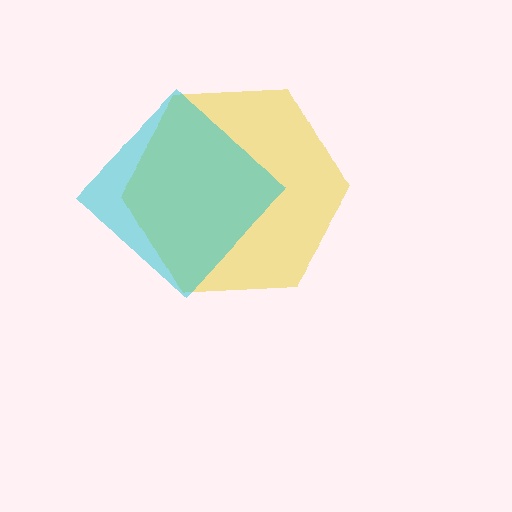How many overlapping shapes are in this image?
There are 2 overlapping shapes in the image.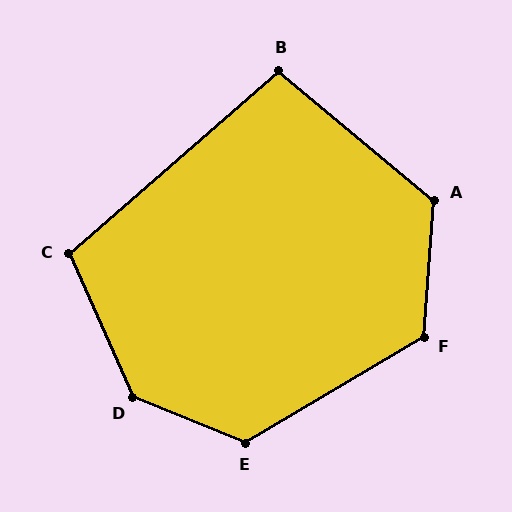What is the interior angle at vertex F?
Approximately 125 degrees (obtuse).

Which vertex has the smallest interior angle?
B, at approximately 99 degrees.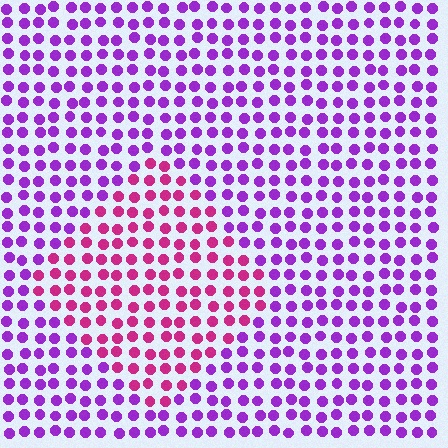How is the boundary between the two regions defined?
The boundary is defined purely by a slight shift in hue (about 43 degrees). Spacing, size, and orientation are identical on both sides.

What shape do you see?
I see a diamond.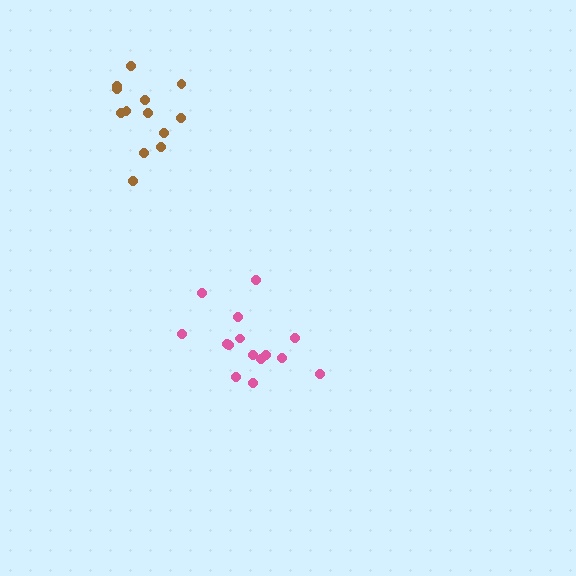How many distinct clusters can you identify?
There are 2 distinct clusters.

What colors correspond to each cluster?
The clusters are colored: pink, brown.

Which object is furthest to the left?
The brown cluster is leftmost.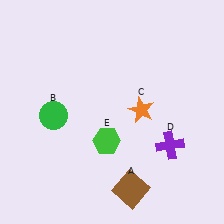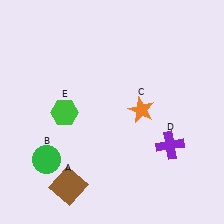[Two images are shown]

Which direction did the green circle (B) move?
The green circle (B) moved down.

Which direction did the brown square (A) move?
The brown square (A) moved left.